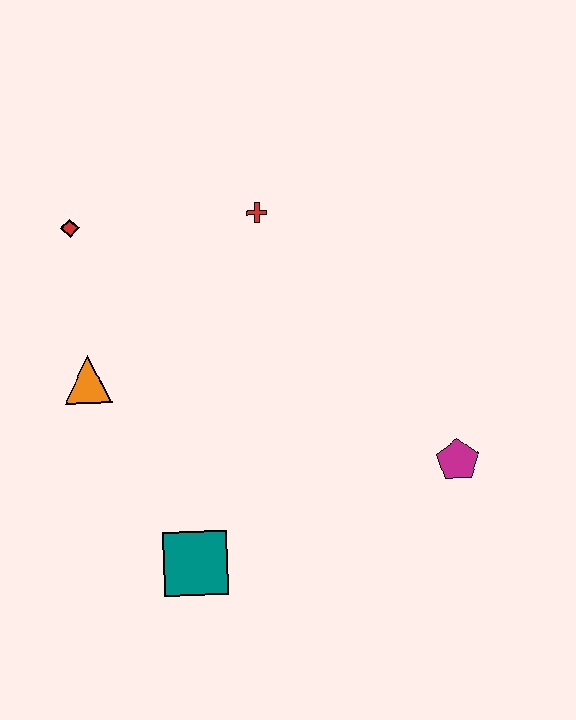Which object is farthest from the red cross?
The teal square is farthest from the red cross.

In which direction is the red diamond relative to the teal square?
The red diamond is above the teal square.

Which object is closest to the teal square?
The orange triangle is closest to the teal square.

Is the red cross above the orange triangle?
Yes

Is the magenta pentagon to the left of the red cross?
No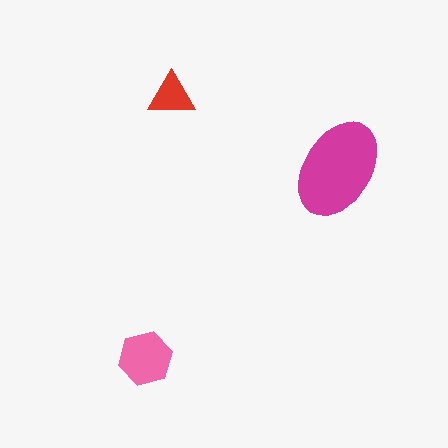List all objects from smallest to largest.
The red triangle, the pink hexagon, the magenta ellipse.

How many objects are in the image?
There are 3 objects in the image.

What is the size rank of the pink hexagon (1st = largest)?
2nd.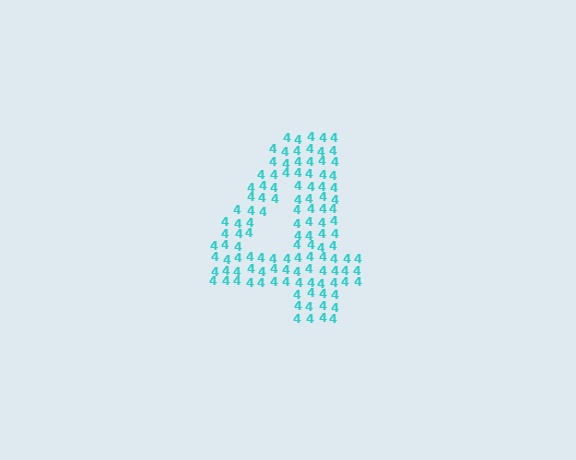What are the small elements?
The small elements are digit 4's.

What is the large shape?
The large shape is the digit 4.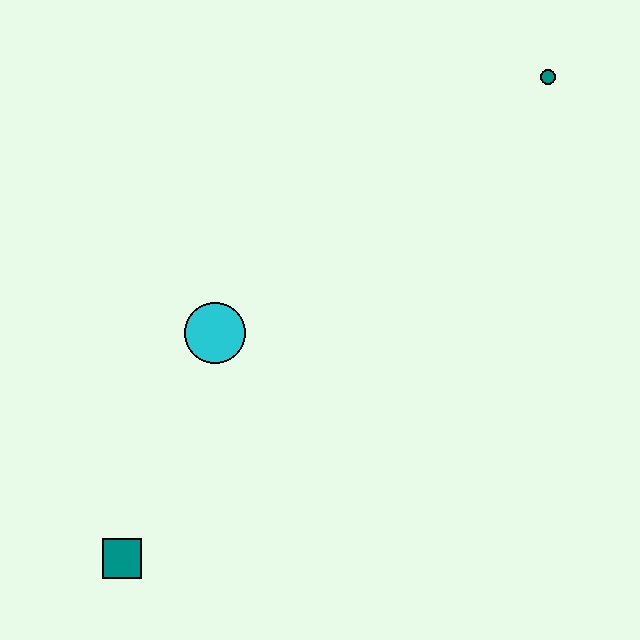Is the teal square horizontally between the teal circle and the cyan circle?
No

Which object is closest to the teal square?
The cyan circle is closest to the teal square.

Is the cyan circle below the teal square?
No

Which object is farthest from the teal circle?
The teal square is farthest from the teal circle.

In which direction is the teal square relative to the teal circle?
The teal square is below the teal circle.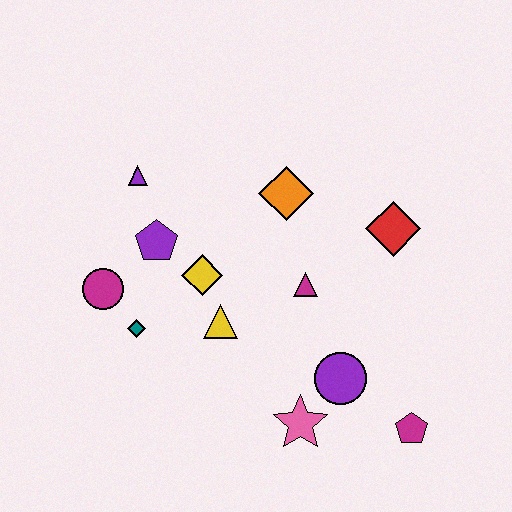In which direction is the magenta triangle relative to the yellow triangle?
The magenta triangle is to the right of the yellow triangle.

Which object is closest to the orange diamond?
The magenta triangle is closest to the orange diamond.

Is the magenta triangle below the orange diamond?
Yes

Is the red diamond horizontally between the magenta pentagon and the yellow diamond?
Yes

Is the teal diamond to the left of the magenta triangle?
Yes